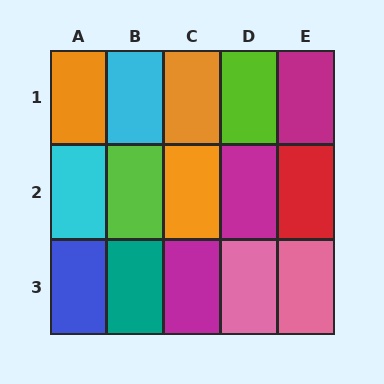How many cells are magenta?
3 cells are magenta.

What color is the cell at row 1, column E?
Magenta.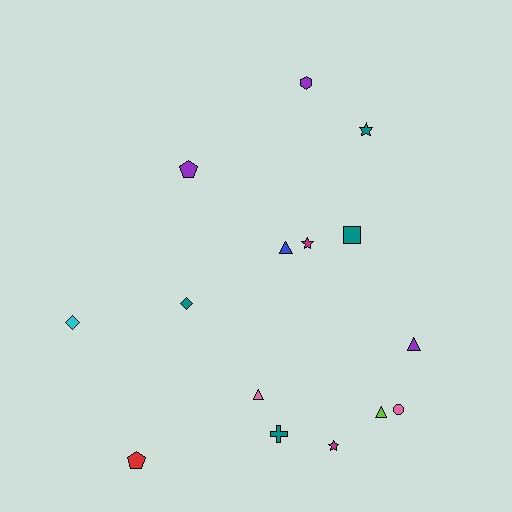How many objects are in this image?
There are 15 objects.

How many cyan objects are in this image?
There is 1 cyan object.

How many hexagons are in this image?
There is 1 hexagon.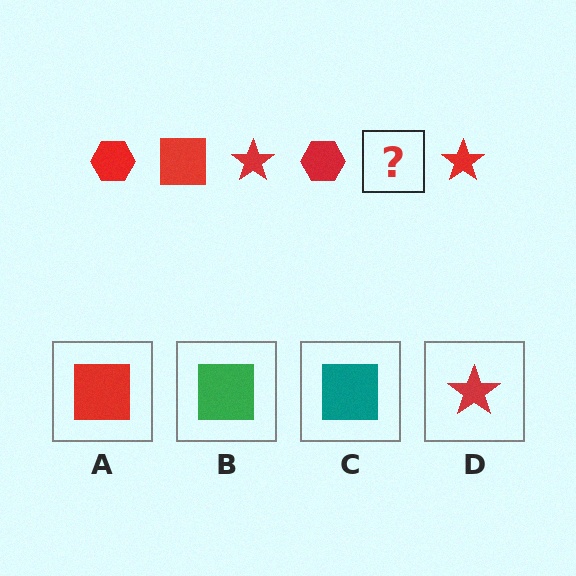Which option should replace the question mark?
Option A.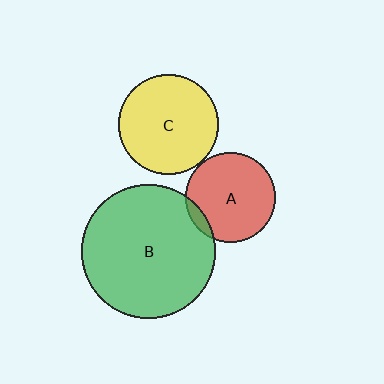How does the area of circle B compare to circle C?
Approximately 1.8 times.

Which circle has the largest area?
Circle B (green).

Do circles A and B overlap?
Yes.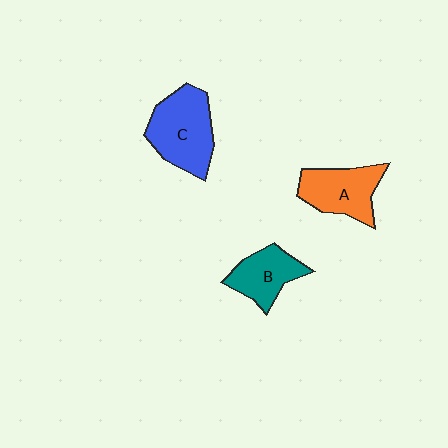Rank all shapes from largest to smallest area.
From largest to smallest: C (blue), A (orange), B (teal).